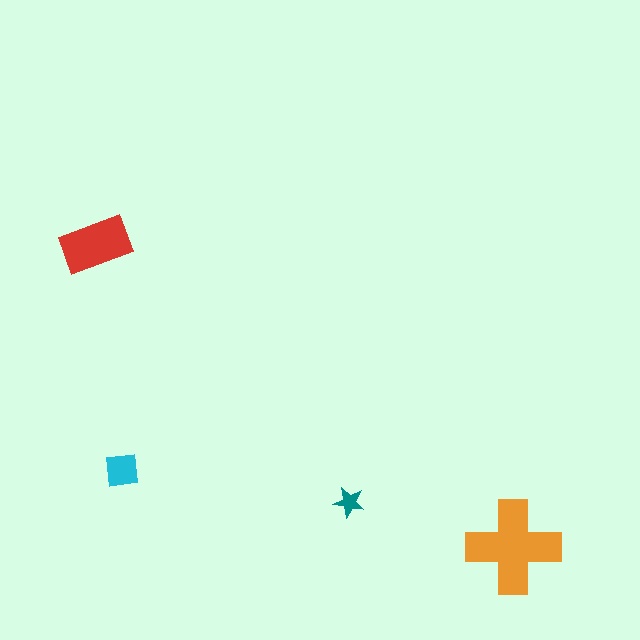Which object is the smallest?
The teal star.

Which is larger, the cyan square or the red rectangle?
The red rectangle.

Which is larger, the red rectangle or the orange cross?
The orange cross.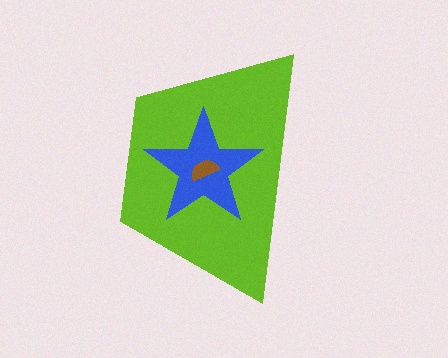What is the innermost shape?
The brown semicircle.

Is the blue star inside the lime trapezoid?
Yes.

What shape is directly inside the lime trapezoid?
The blue star.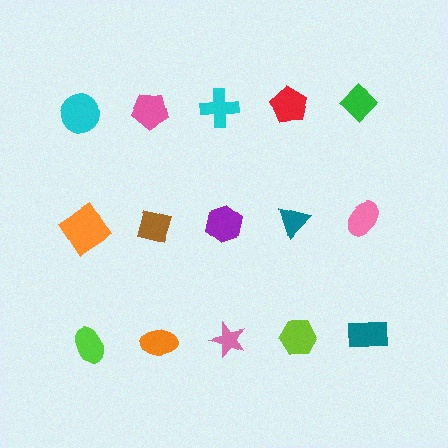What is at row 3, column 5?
A teal rectangle.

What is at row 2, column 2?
A brown diamond.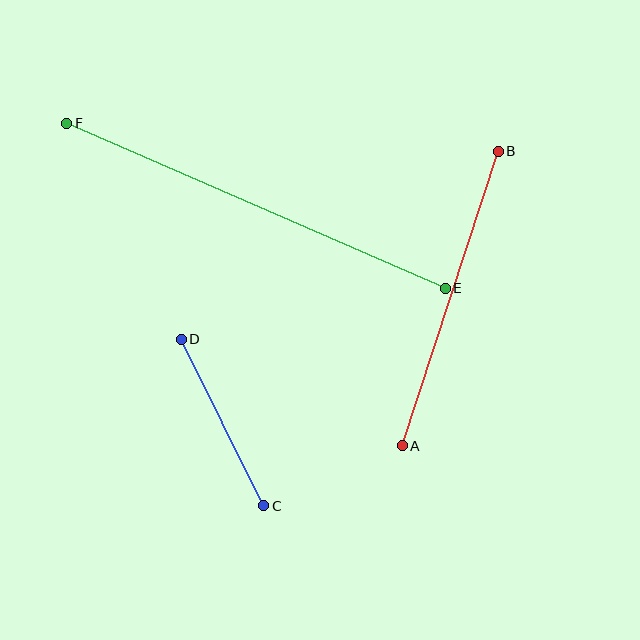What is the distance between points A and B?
The distance is approximately 310 pixels.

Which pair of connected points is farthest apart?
Points E and F are farthest apart.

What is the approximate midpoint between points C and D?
The midpoint is at approximately (223, 423) pixels.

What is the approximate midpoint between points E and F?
The midpoint is at approximately (256, 206) pixels.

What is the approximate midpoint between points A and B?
The midpoint is at approximately (450, 299) pixels.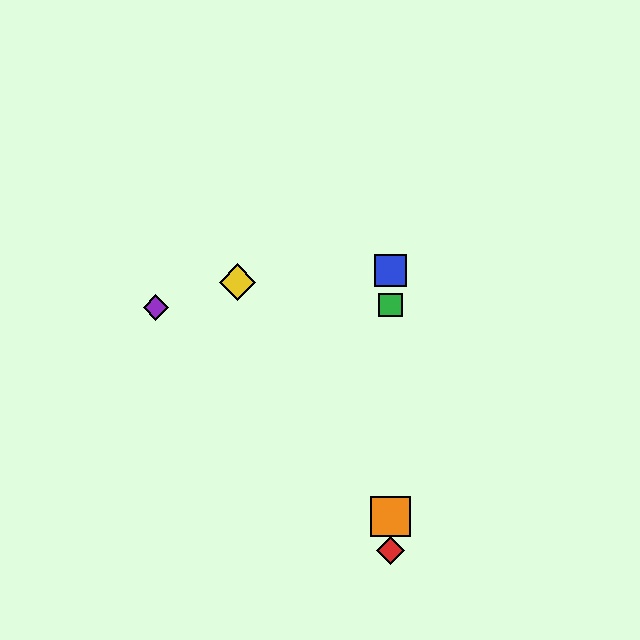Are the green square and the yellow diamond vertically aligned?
No, the green square is at x≈390 and the yellow diamond is at x≈237.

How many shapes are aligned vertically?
4 shapes (the red diamond, the blue square, the green square, the orange square) are aligned vertically.